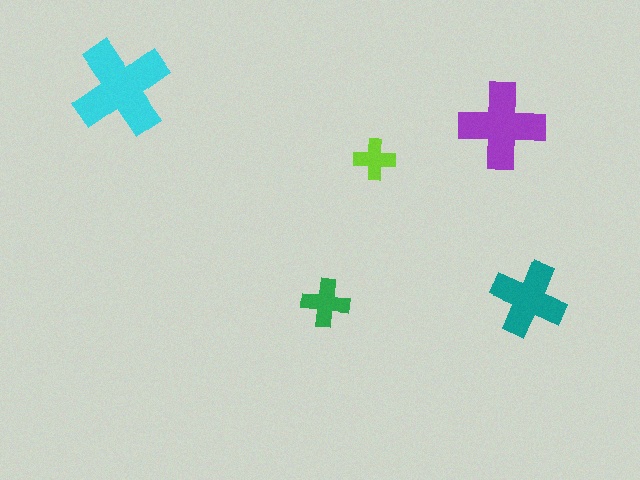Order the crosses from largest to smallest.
the cyan one, the purple one, the teal one, the green one, the lime one.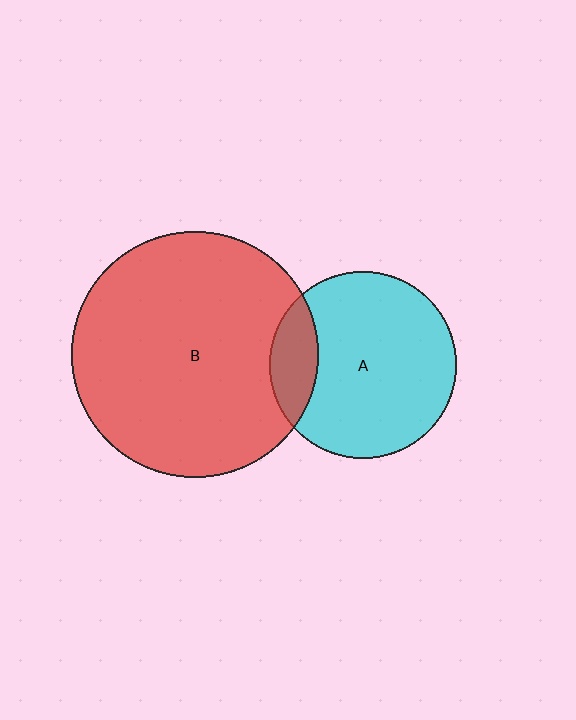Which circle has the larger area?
Circle B (red).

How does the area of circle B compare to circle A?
Approximately 1.7 times.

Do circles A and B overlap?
Yes.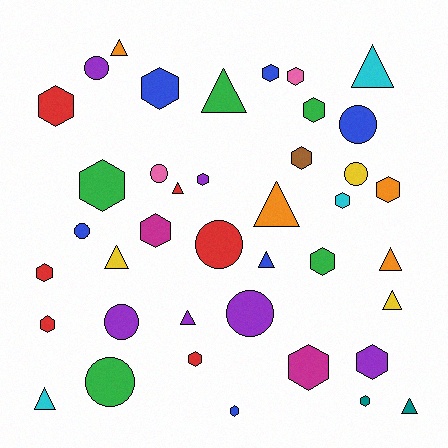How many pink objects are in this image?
There are 2 pink objects.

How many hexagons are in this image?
There are 19 hexagons.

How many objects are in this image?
There are 40 objects.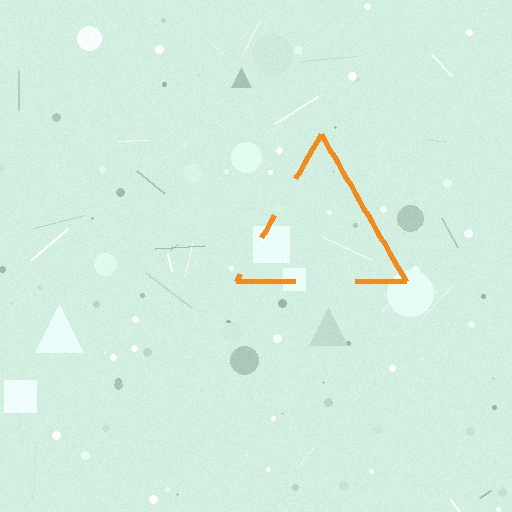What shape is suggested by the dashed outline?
The dashed outline suggests a triangle.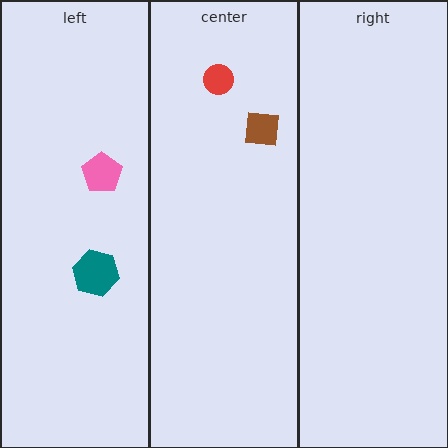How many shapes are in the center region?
2.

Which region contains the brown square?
The center region.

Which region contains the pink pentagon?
The left region.